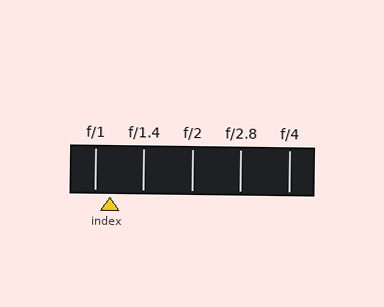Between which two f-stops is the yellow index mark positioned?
The index mark is between f/1 and f/1.4.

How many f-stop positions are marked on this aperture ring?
There are 5 f-stop positions marked.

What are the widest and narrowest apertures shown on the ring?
The widest aperture shown is f/1 and the narrowest is f/4.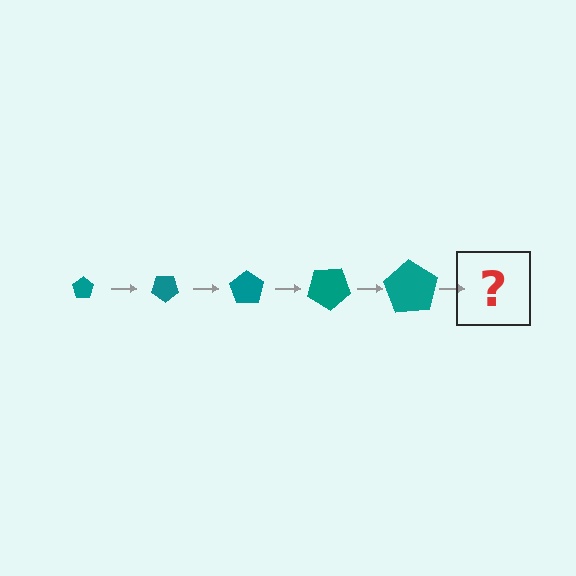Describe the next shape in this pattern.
It should be a pentagon, larger than the previous one and rotated 175 degrees from the start.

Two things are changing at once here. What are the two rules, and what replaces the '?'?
The two rules are that the pentagon grows larger each step and it rotates 35 degrees each step. The '?' should be a pentagon, larger than the previous one and rotated 175 degrees from the start.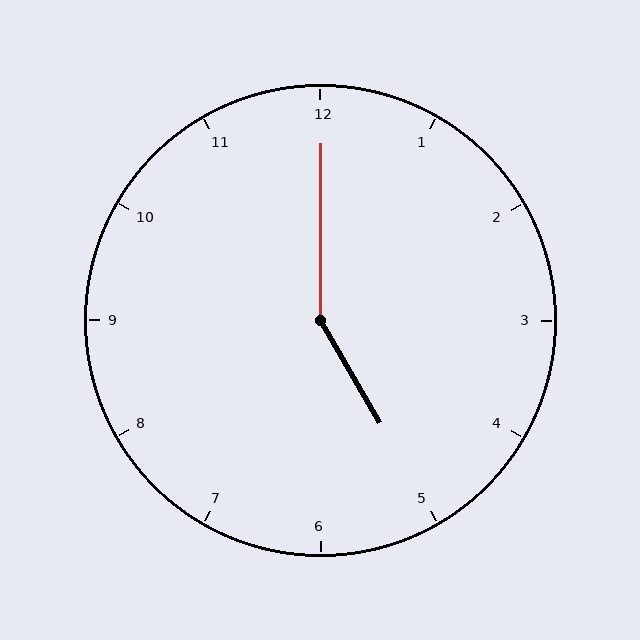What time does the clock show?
5:00.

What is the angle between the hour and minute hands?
Approximately 150 degrees.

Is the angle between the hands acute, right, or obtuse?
It is obtuse.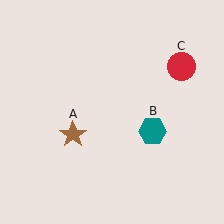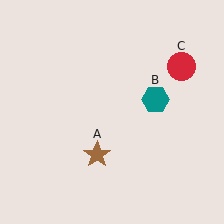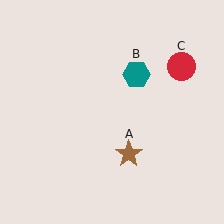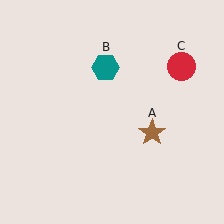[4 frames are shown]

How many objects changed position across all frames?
2 objects changed position: brown star (object A), teal hexagon (object B).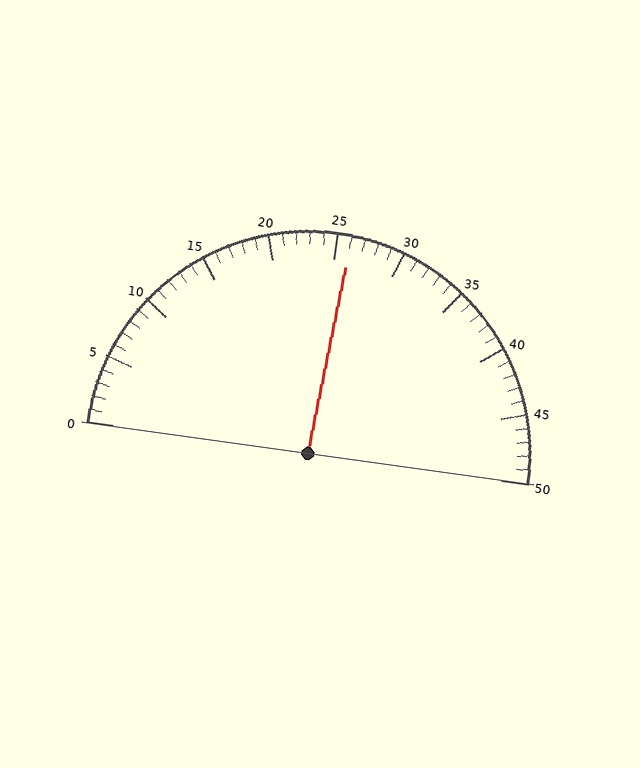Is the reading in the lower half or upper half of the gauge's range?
The reading is in the upper half of the range (0 to 50).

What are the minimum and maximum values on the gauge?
The gauge ranges from 0 to 50.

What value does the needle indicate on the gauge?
The needle indicates approximately 26.